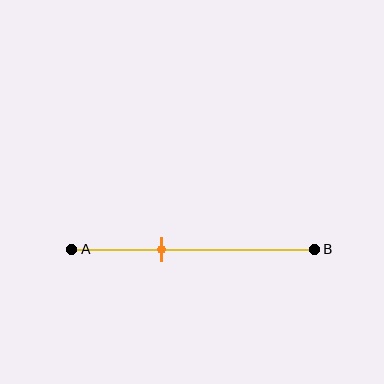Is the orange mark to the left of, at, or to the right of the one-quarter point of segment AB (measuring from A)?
The orange mark is to the right of the one-quarter point of segment AB.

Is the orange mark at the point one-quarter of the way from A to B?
No, the mark is at about 35% from A, not at the 25% one-quarter point.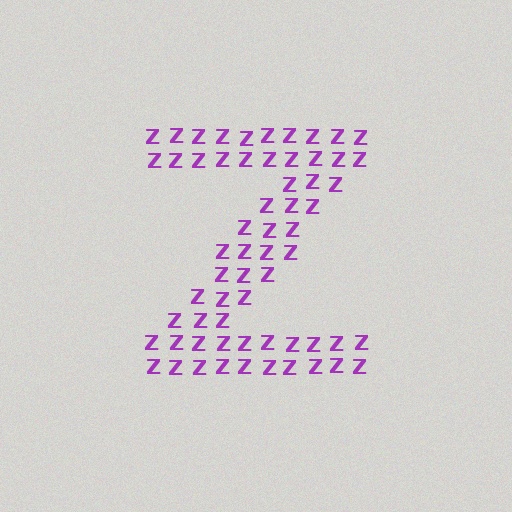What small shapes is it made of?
It is made of small letter Z's.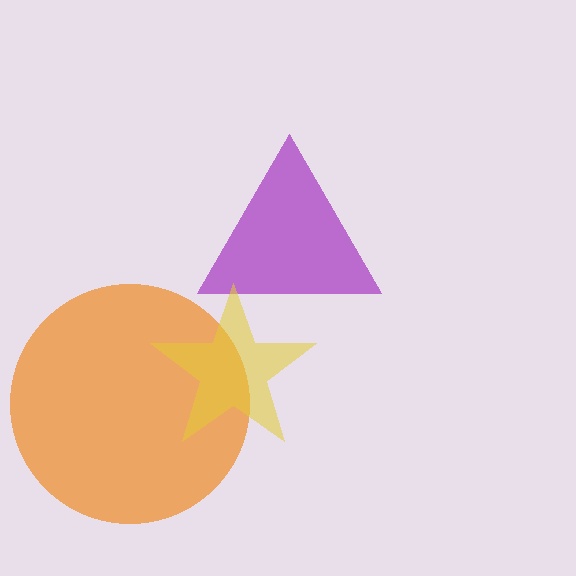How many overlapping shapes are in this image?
There are 3 overlapping shapes in the image.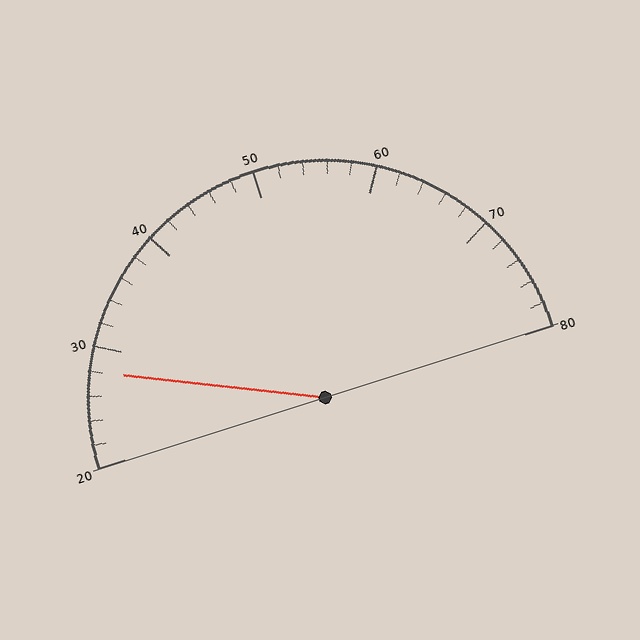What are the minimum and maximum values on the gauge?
The gauge ranges from 20 to 80.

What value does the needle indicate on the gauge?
The needle indicates approximately 28.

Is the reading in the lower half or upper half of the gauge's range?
The reading is in the lower half of the range (20 to 80).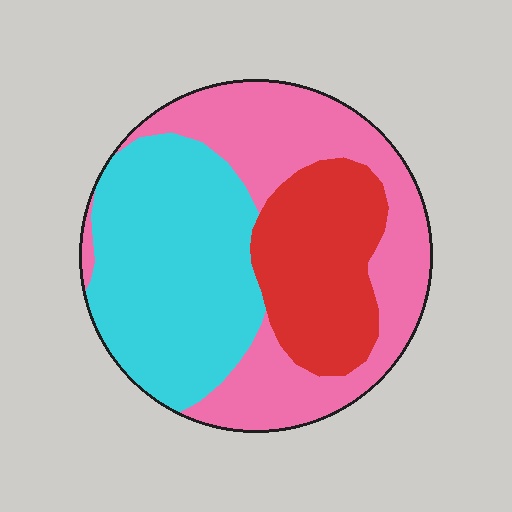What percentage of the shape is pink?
Pink takes up between a quarter and a half of the shape.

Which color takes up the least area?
Red, at roughly 25%.